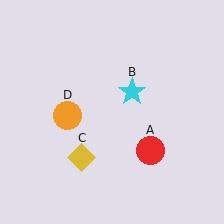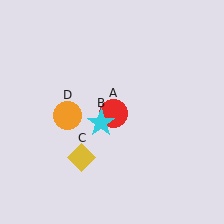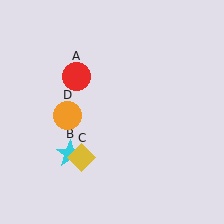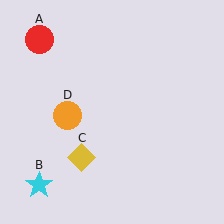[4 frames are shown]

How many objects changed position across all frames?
2 objects changed position: red circle (object A), cyan star (object B).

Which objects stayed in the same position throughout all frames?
Yellow diamond (object C) and orange circle (object D) remained stationary.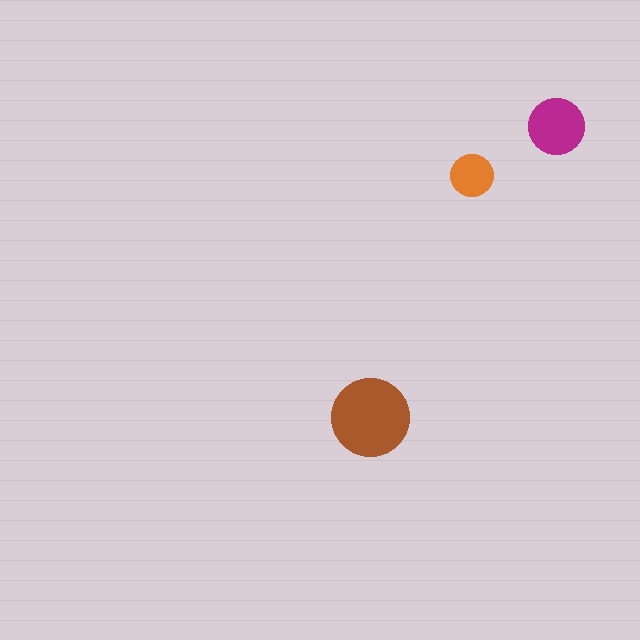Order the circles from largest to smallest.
the brown one, the magenta one, the orange one.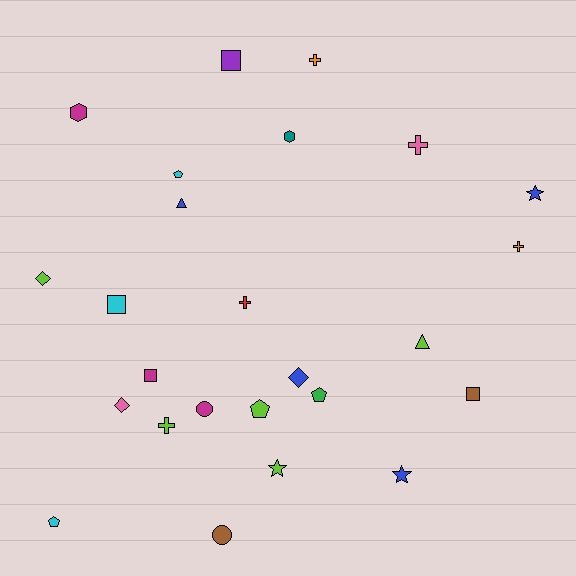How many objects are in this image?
There are 25 objects.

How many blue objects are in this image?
There are 4 blue objects.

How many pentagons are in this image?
There are 4 pentagons.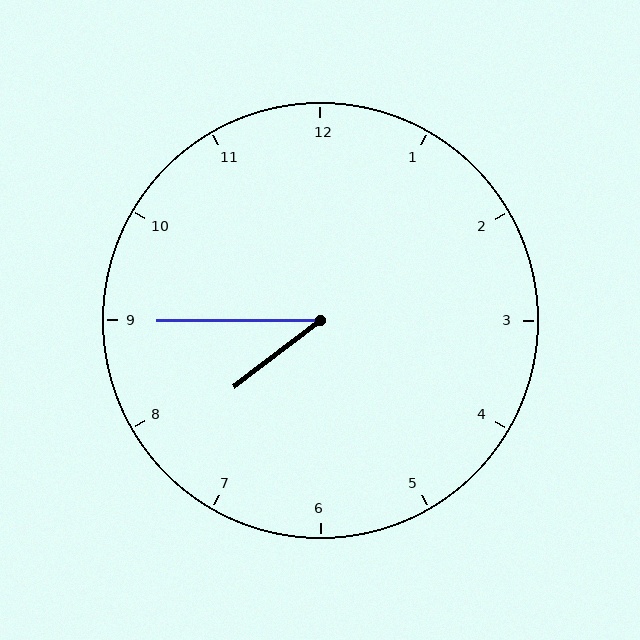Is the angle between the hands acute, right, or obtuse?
It is acute.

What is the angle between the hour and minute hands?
Approximately 38 degrees.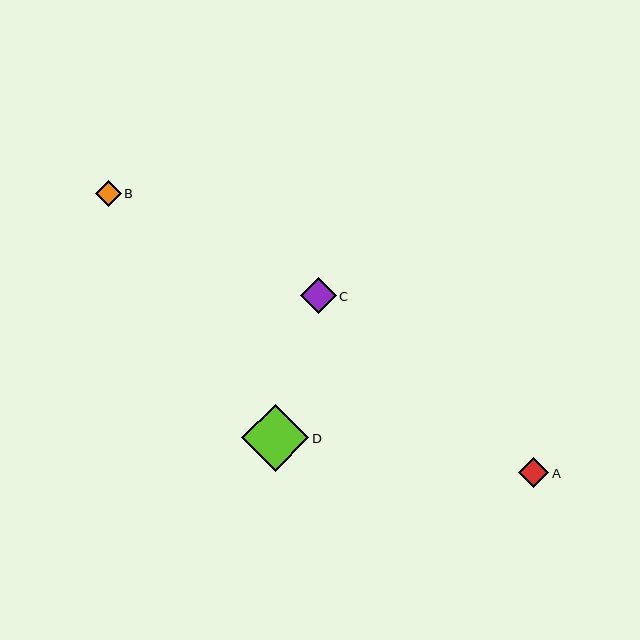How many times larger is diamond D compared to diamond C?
Diamond D is approximately 1.8 times the size of diamond C.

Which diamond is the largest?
Diamond D is the largest with a size of approximately 67 pixels.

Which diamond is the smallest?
Diamond B is the smallest with a size of approximately 26 pixels.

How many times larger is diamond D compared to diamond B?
Diamond D is approximately 2.6 times the size of diamond B.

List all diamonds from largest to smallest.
From largest to smallest: D, C, A, B.